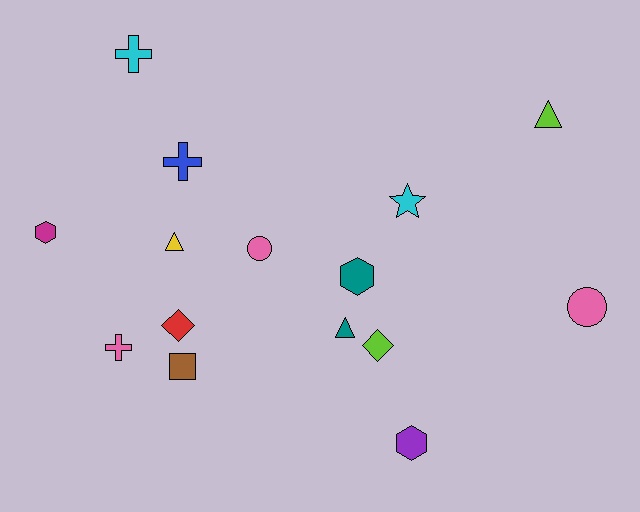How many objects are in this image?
There are 15 objects.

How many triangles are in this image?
There are 3 triangles.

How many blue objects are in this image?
There is 1 blue object.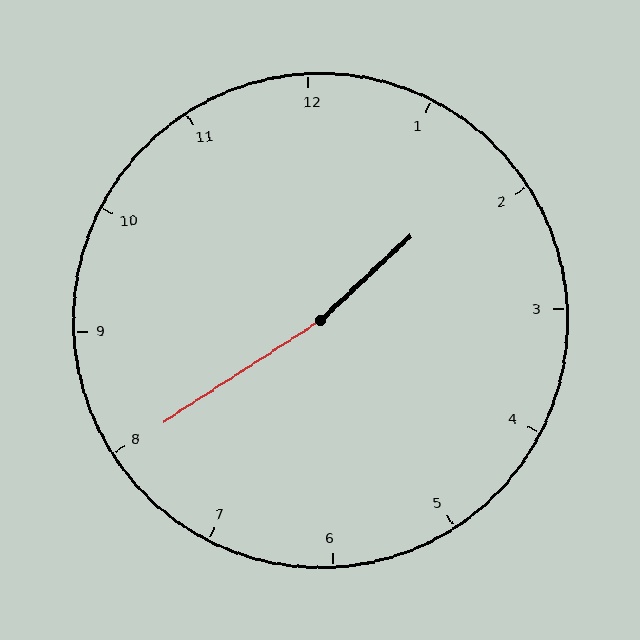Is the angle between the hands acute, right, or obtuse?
It is obtuse.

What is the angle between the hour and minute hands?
Approximately 170 degrees.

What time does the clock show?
1:40.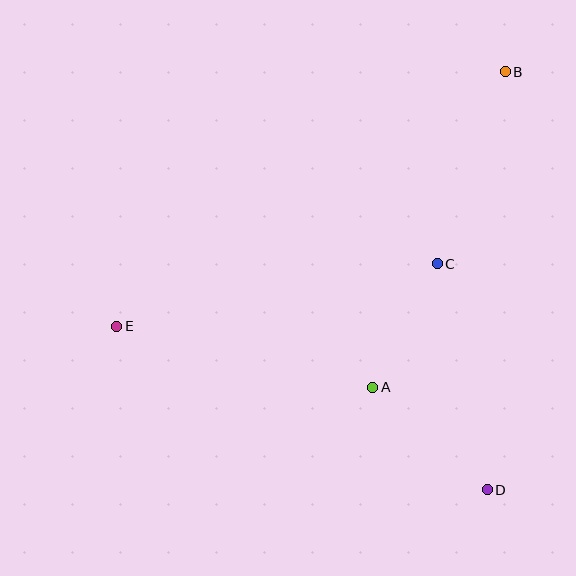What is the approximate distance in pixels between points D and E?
The distance between D and E is approximately 405 pixels.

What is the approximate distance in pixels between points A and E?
The distance between A and E is approximately 263 pixels.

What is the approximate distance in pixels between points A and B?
The distance between A and B is approximately 342 pixels.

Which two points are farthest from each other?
Points B and E are farthest from each other.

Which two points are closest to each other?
Points A and C are closest to each other.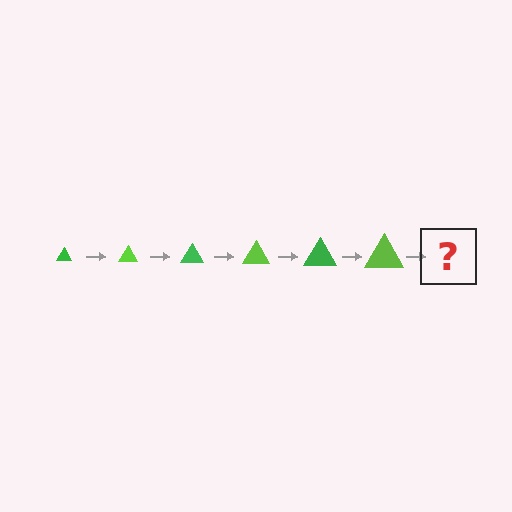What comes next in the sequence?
The next element should be a green triangle, larger than the previous one.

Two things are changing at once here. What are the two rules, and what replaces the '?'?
The two rules are that the triangle grows larger each step and the color cycles through green and lime. The '?' should be a green triangle, larger than the previous one.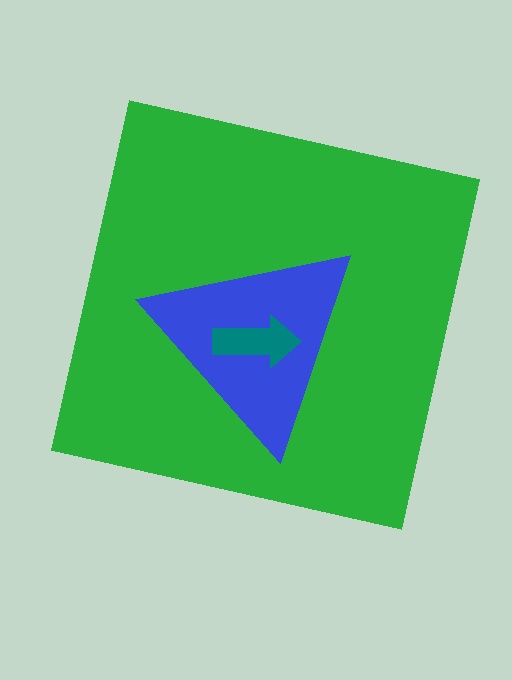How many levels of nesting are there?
3.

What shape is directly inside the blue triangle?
The teal arrow.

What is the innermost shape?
The teal arrow.